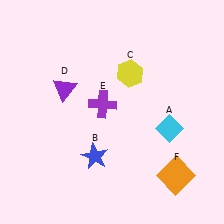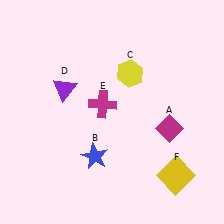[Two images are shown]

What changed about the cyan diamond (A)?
In Image 1, A is cyan. In Image 2, it changed to magenta.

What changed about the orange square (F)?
In Image 1, F is orange. In Image 2, it changed to yellow.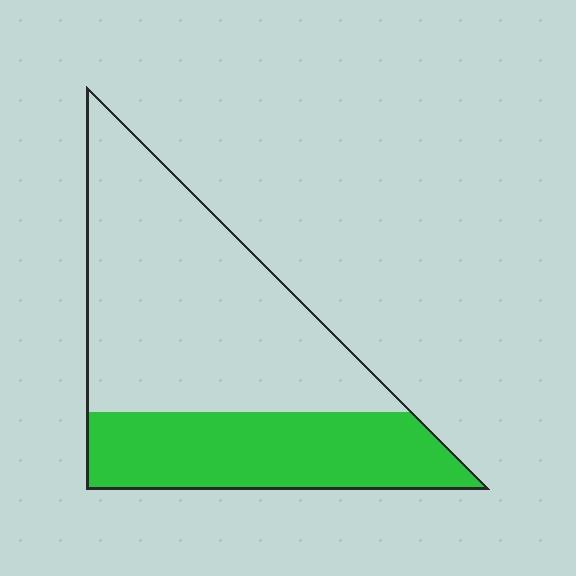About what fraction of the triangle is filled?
About one third (1/3).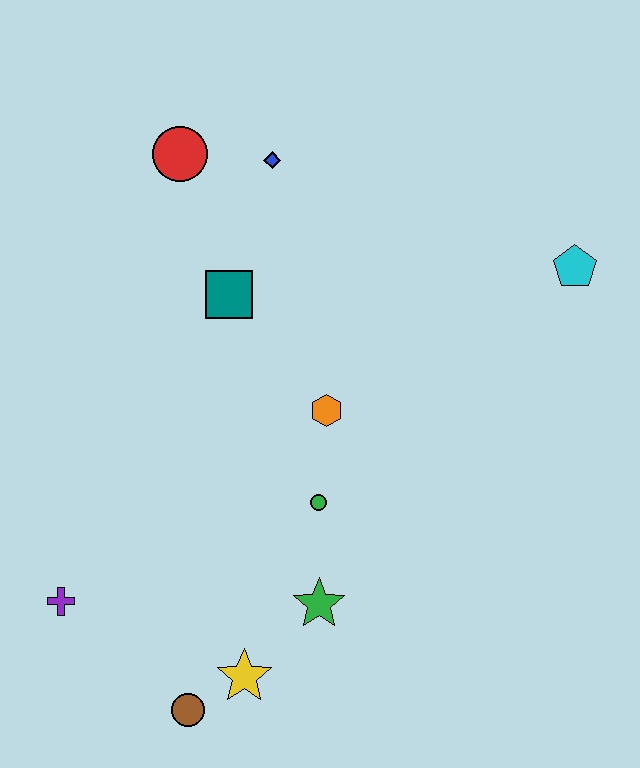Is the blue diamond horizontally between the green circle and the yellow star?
Yes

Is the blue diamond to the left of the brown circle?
No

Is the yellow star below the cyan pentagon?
Yes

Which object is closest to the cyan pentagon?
The orange hexagon is closest to the cyan pentagon.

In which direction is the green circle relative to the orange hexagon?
The green circle is below the orange hexagon.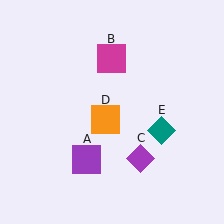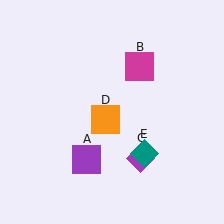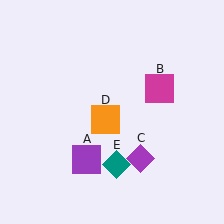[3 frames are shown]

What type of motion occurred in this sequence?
The magenta square (object B), teal diamond (object E) rotated clockwise around the center of the scene.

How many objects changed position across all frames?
2 objects changed position: magenta square (object B), teal diamond (object E).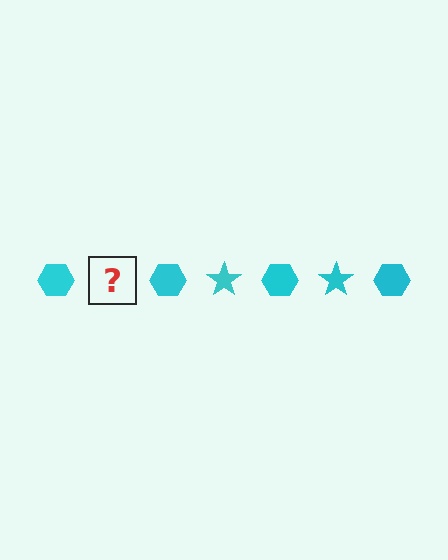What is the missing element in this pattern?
The missing element is a cyan star.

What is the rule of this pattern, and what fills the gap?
The rule is that the pattern cycles through hexagon, star shapes in cyan. The gap should be filled with a cyan star.